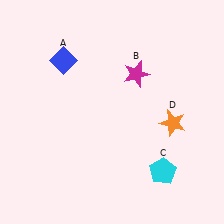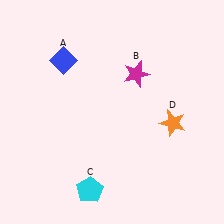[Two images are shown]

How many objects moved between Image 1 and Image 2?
1 object moved between the two images.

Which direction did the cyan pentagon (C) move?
The cyan pentagon (C) moved left.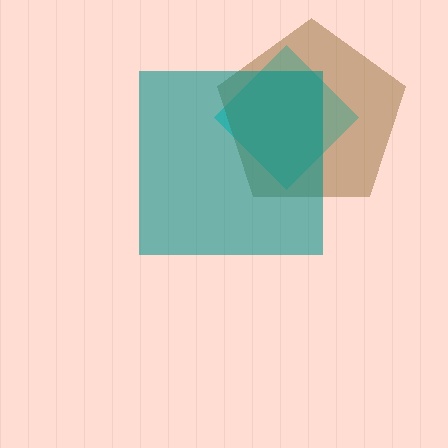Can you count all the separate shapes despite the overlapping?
Yes, there are 3 separate shapes.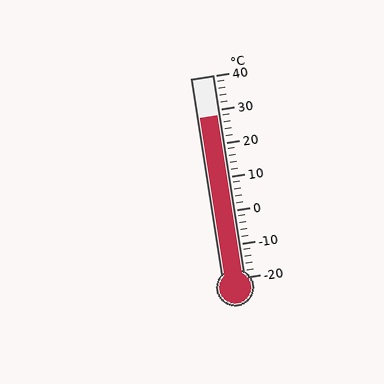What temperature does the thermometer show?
The thermometer shows approximately 28°C.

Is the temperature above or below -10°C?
The temperature is above -10°C.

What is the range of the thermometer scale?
The thermometer scale ranges from -20°C to 40°C.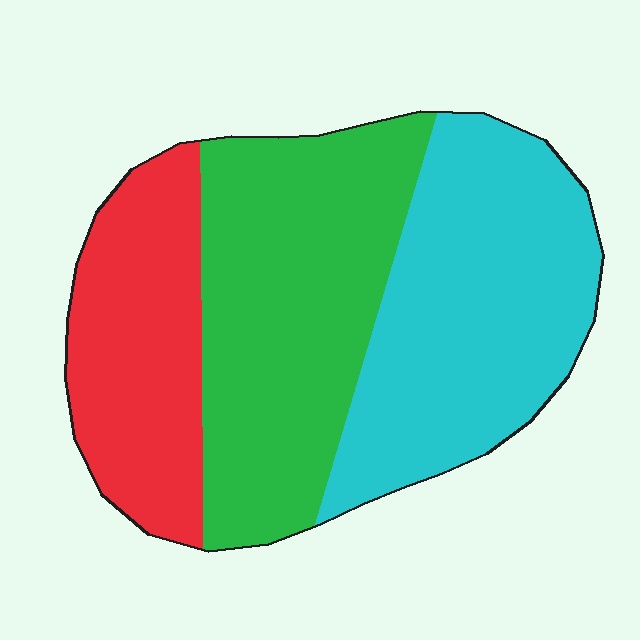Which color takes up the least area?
Red, at roughly 25%.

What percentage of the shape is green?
Green covers about 40% of the shape.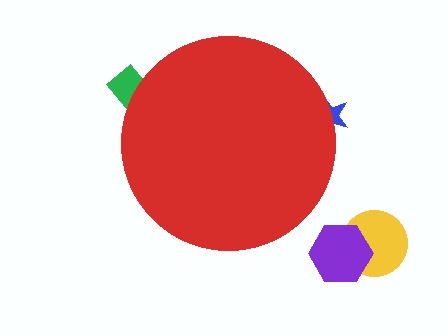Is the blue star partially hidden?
Yes, the blue star is partially hidden behind the red circle.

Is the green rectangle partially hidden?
Yes, the green rectangle is partially hidden behind the red circle.